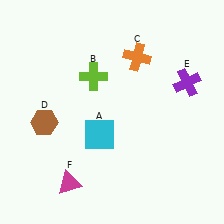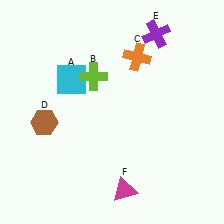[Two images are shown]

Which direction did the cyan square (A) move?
The cyan square (A) moved up.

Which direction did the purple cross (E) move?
The purple cross (E) moved up.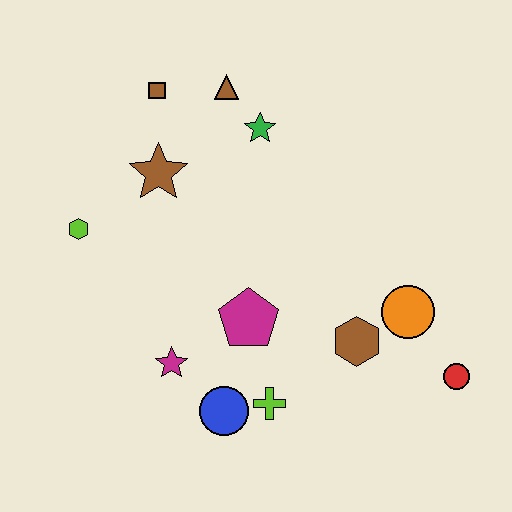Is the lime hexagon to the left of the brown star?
Yes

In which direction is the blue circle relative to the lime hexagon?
The blue circle is below the lime hexagon.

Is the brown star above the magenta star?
Yes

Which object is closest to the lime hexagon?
The brown star is closest to the lime hexagon.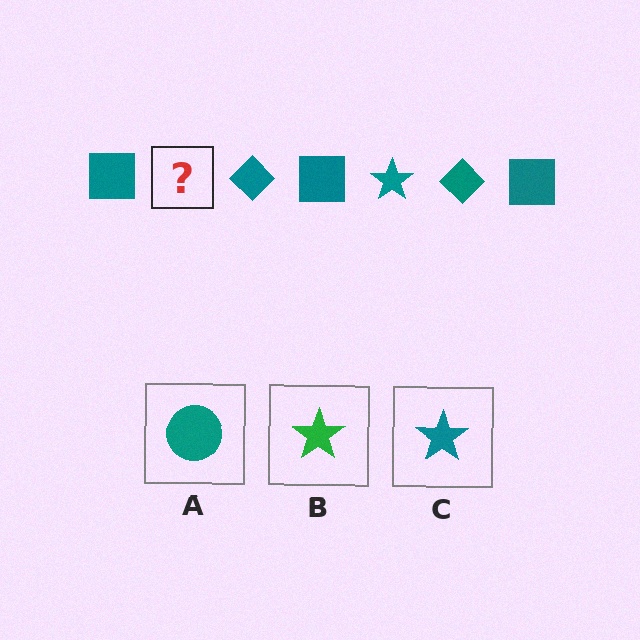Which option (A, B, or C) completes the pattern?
C.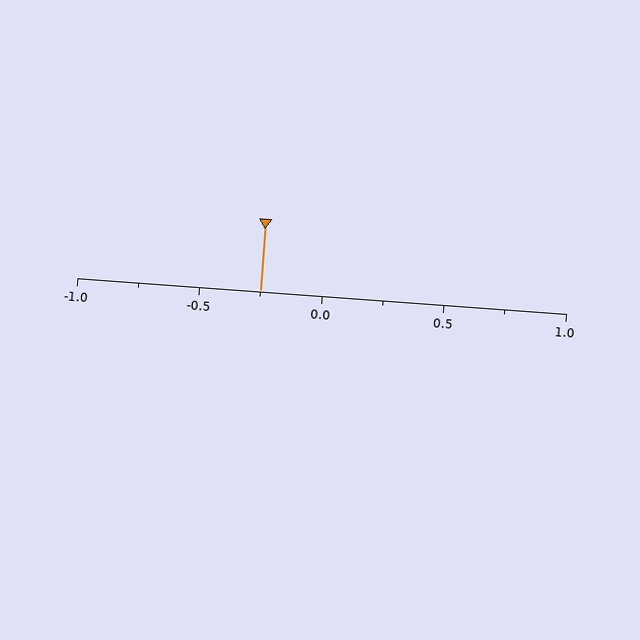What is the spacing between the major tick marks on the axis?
The major ticks are spaced 0.5 apart.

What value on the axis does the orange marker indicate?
The marker indicates approximately -0.25.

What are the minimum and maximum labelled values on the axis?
The axis runs from -1.0 to 1.0.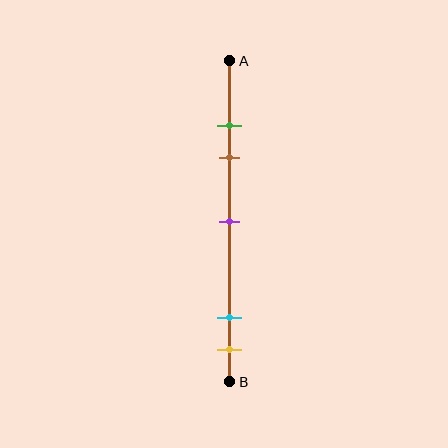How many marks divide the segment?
There are 5 marks dividing the segment.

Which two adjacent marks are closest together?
The green and brown marks are the closest adjacent pair.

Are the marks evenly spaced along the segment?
No, the marks are not evenly spaced.